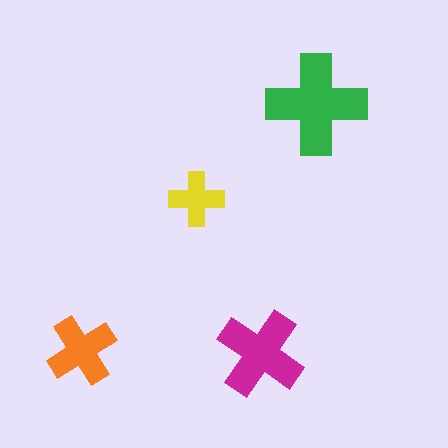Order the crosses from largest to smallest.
the green one, the magenta one, the orange one, the yellow one.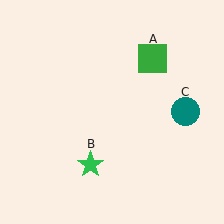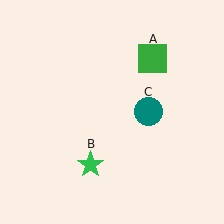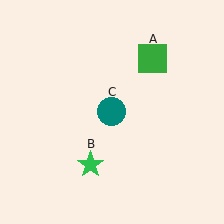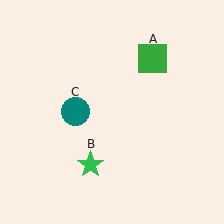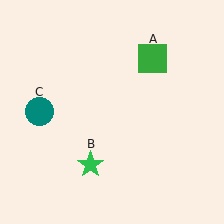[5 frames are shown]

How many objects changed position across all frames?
1 object changed position: teal circle (object C).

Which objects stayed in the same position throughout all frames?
Green square (object A) and green star (object B) remained stationary.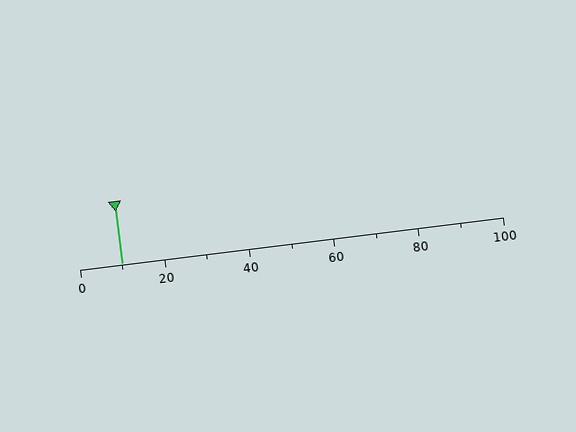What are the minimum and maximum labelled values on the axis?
The axis runs from 0 to 100.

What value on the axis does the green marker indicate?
The marker indicates approximately 10.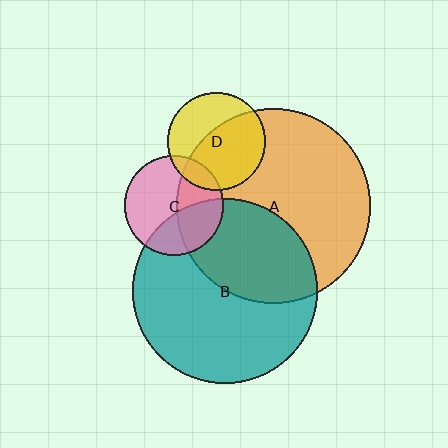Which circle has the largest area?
Circle A (orange).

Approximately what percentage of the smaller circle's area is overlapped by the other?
Approximately 10%.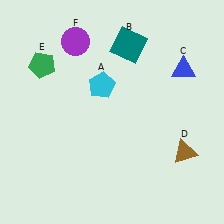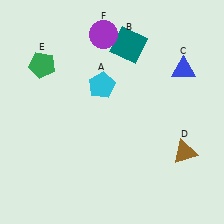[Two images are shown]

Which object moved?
The purple circle (F) moved right.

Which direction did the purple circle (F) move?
The purple circle (F) moved right.